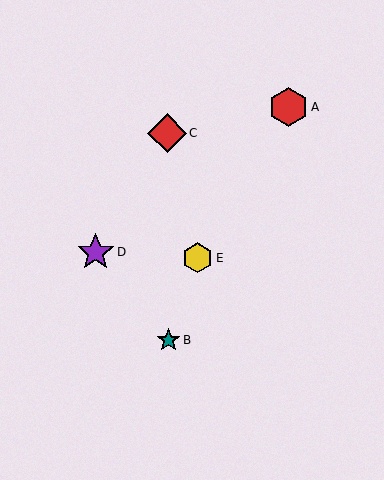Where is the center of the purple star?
The center of the purple star is at (96, 252).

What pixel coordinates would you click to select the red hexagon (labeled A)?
Click at (289, 107) to select the red hexagon A.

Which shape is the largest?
The red hexagon (labeled A) is the largest.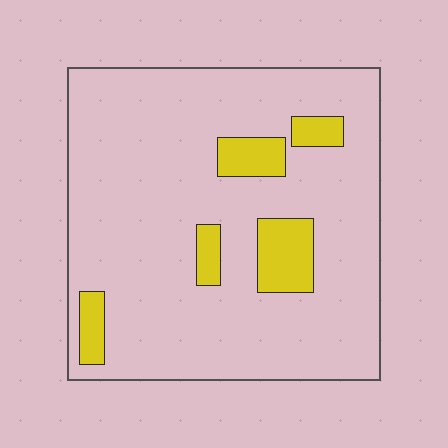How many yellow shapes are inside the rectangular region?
5.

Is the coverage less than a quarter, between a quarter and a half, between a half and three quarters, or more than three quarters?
Less than a quarter.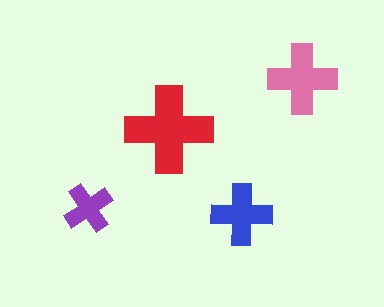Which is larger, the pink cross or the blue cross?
The pink one.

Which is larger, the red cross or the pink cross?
The red one.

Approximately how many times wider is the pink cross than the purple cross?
About 1.5 times wider.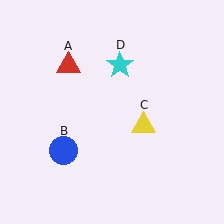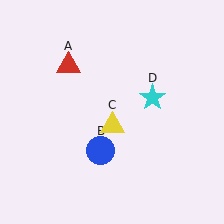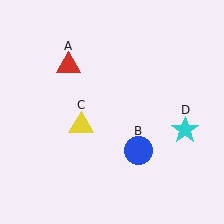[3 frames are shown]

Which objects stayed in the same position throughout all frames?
Red triangle (object A) remained stationary.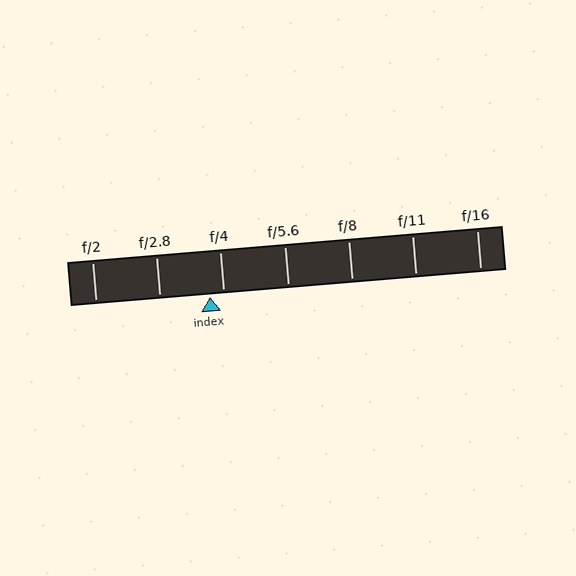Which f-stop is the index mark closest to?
The index mark is closest to f/4.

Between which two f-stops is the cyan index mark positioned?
The index mark is between f/2.8 and f/4.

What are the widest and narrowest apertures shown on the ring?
The widest aperture shown is f/2 and the narrowest is f/16.